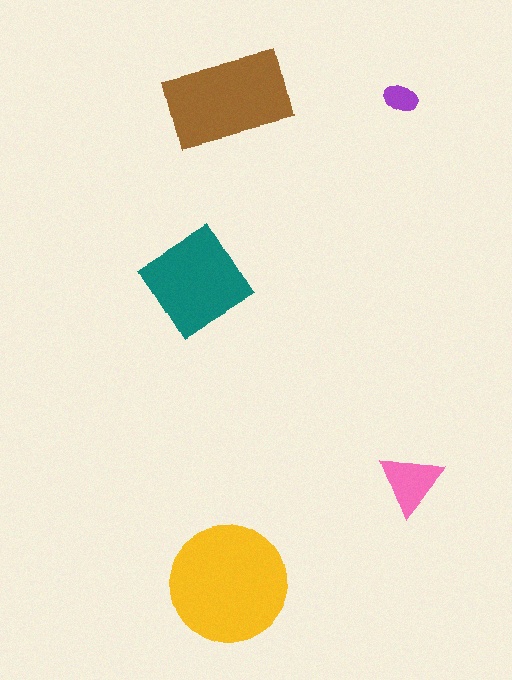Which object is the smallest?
The purple ellipse.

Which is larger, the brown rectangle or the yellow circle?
The yellow circle.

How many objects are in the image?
There are 5 objects in the image.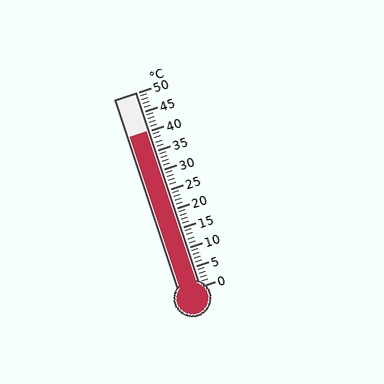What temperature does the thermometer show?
The thermometer shows approximately 40°C.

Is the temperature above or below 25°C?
The temperature is above 25°C.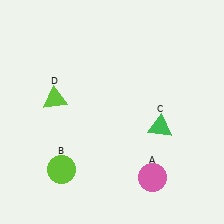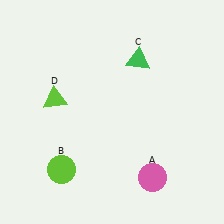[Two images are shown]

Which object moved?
The green triangle (C) moved up.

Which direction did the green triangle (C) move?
The green triangle (C) moved up.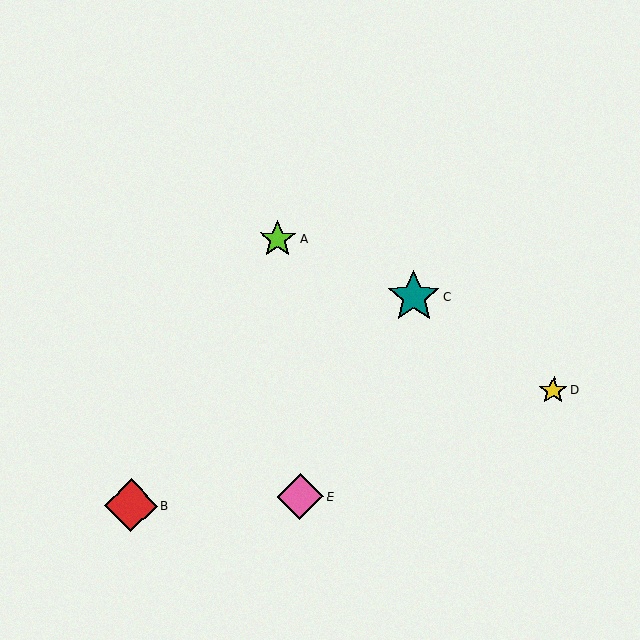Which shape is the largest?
The teal star (labeled C) is the largest.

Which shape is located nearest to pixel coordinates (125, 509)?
The red diamond (labeled B) at (131, 506) is nearest to that location.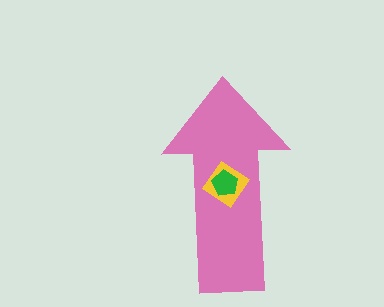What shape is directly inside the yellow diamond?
The green pentagon.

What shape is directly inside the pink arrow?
The yellow diamond.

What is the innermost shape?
The green pentagon.